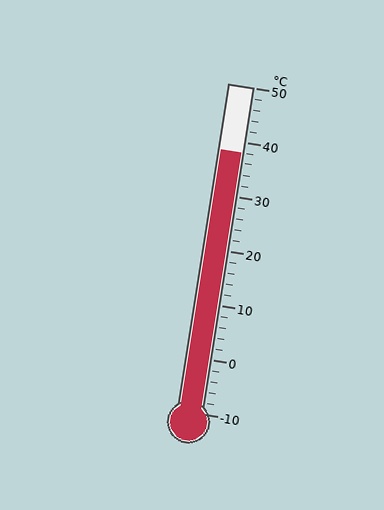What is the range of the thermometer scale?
The thermometer scale ranges from -10°C to 50°C.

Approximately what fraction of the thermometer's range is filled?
The thermometer is filled to approximately 80% of its range.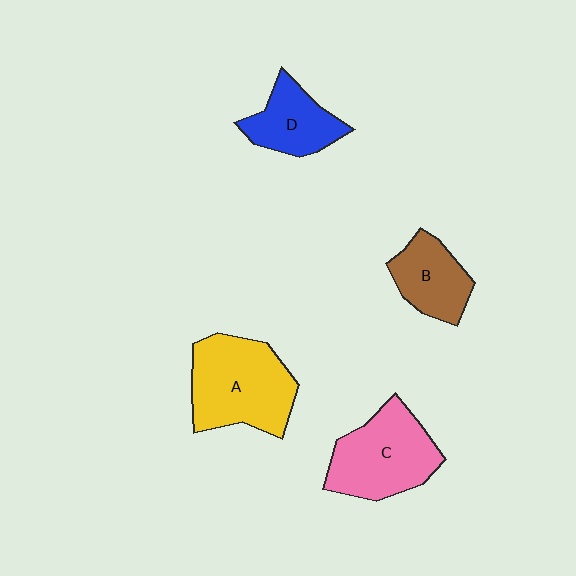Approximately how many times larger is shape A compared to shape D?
Approximately 1.7 times.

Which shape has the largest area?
Shape A (yellow).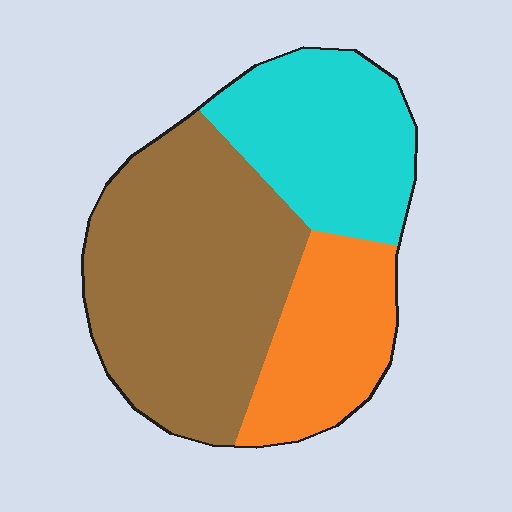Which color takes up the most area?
Brown, at roughly 50%.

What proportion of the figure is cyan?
Cyan takes up about one quarter (1/4) of the figure.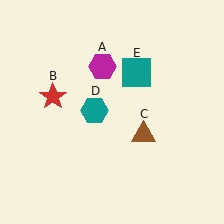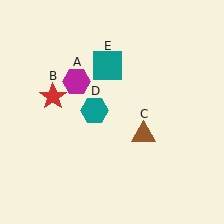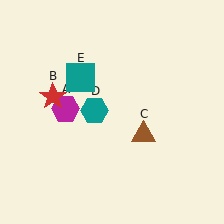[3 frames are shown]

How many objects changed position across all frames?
2 objects changed position: magenta hexagon (object A), teal square (object E).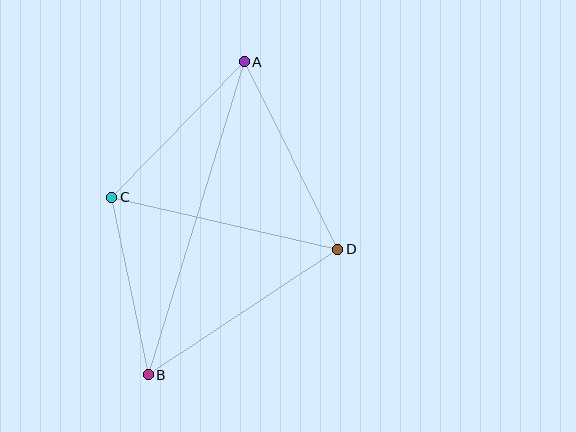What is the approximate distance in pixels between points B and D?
The distance between B and D is approximately 228 pixels.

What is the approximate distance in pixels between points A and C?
The distance between A and C is approximately 190 pixels.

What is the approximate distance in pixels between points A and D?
The distance between A and D is approximately 210 pixels.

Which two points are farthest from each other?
Points A and B are farthest from each other.